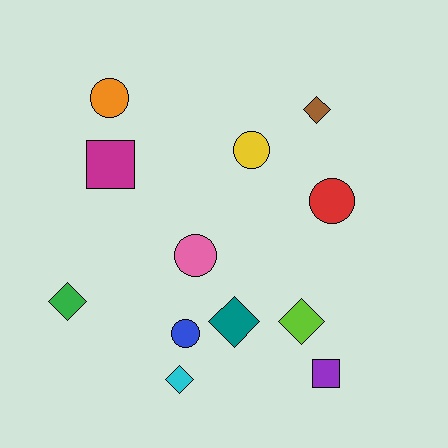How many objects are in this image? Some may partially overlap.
There are 12 objects.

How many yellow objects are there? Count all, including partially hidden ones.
There is 1 yellow object.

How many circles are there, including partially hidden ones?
There are 5 circles.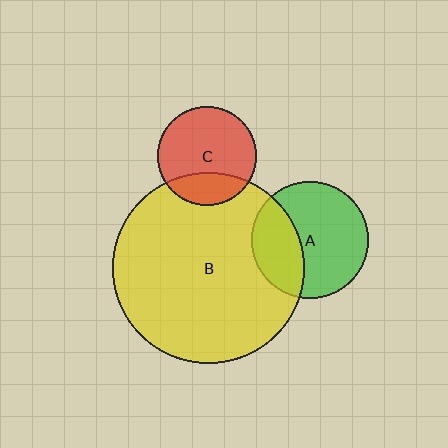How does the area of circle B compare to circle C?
Approximately 3.8 times.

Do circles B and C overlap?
Yes.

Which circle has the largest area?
Circle B (yellow).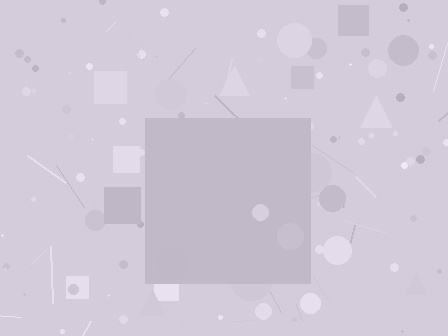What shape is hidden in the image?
A square is hidden in the image.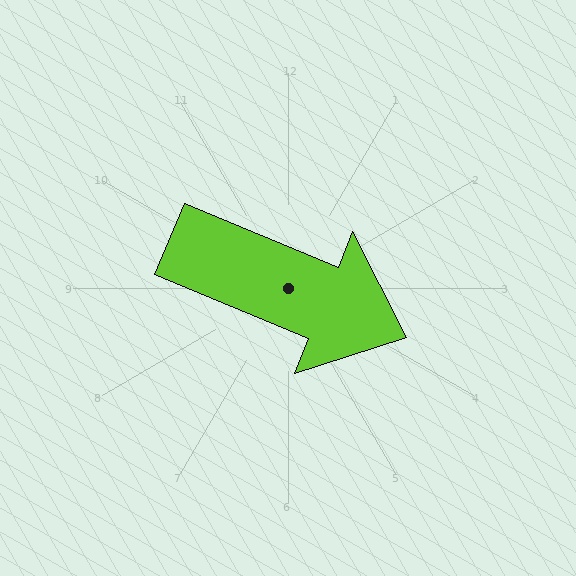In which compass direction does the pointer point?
East.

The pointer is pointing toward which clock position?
Roughly 4 o'clock.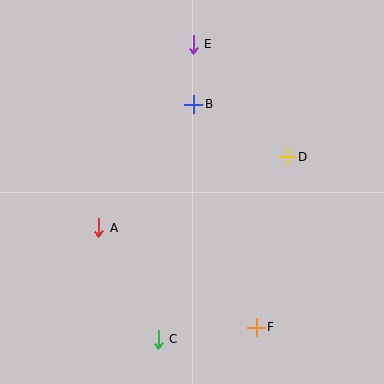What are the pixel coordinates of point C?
Point C is at (158, 339).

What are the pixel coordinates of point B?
Point B is at (194, 104).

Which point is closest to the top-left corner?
Point E is closest to the top-left corner.